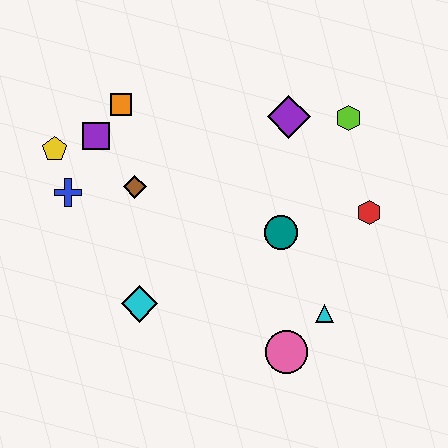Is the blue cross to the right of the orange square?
No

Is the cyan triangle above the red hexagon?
No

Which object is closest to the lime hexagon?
The purple diamond is closest to the lime hexagon.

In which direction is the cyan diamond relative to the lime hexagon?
The cyan diamond is to the left of the lime hexagon.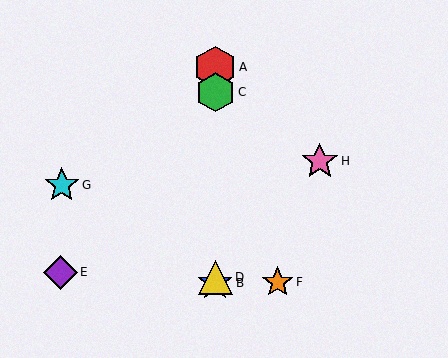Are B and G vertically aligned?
No, B is at x≈215 and G is at x≈62.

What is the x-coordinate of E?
Object E is at x≈60.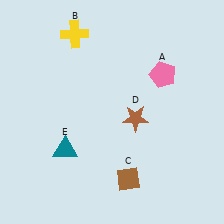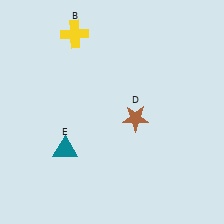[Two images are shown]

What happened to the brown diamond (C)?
The brown diamond (C) was removed in Image 2. It was in the bottom-right area of Image 1.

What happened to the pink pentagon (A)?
The pink pentagon (A) was removed in Image 2. It was in the top-right area of Image 1.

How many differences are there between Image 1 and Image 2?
There are 2 differences between the two images.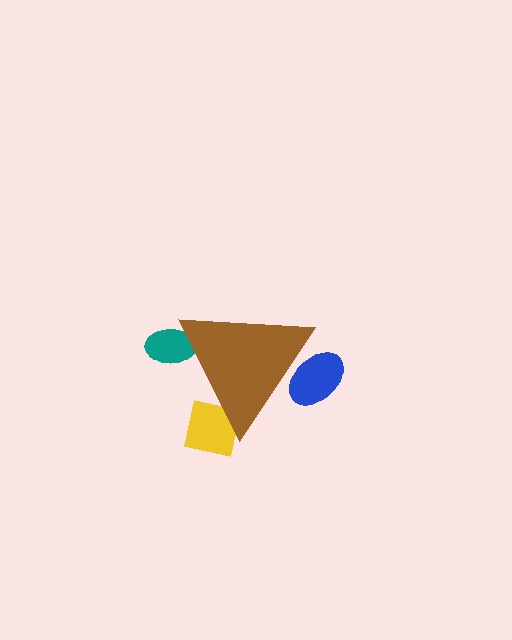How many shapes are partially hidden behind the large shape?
3 shapes are partially hidden.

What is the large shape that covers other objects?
A brown triangle.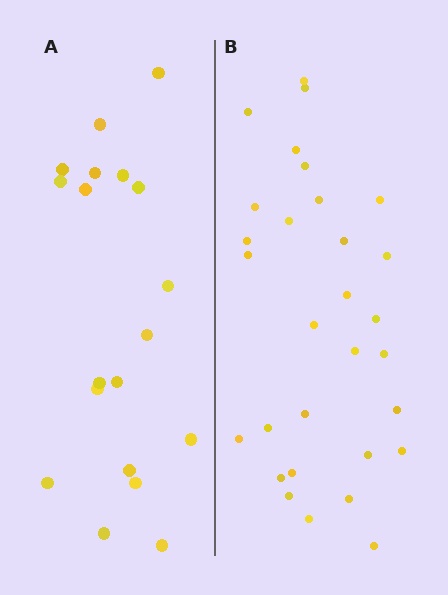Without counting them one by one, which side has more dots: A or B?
Region B (the right region) has more dots.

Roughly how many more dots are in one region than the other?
Region B has roughly 12 or so more dots than region A.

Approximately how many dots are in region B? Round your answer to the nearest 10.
About 30 dots.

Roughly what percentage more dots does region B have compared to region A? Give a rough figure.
About 60% more.